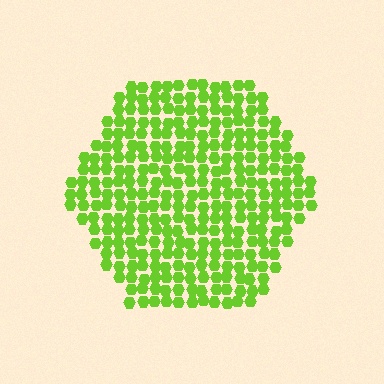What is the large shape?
The large shape is a hexagon.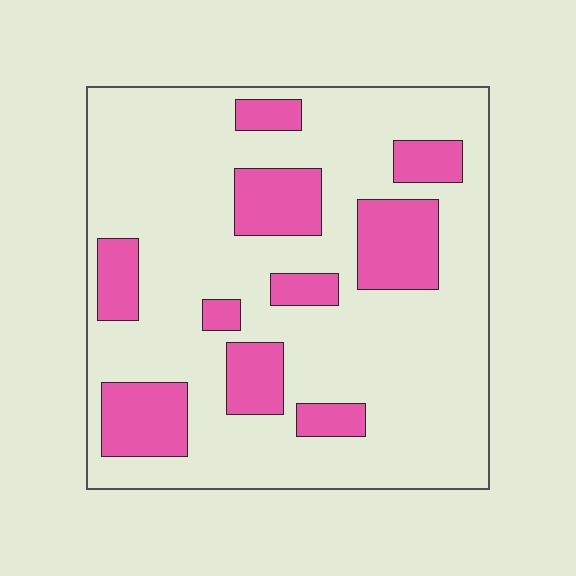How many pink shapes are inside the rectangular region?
10.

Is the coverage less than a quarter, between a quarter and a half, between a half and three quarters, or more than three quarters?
Less than a quarter.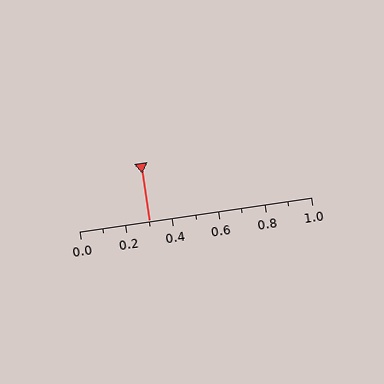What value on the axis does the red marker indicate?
The marker indicates approximately 0.3.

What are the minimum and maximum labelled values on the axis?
The axis runs from 0.0 to 1.0.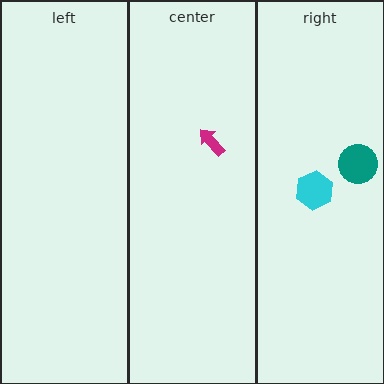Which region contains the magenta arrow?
The center region.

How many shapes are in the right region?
2.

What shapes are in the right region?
The cyan hexagon, the teal circle.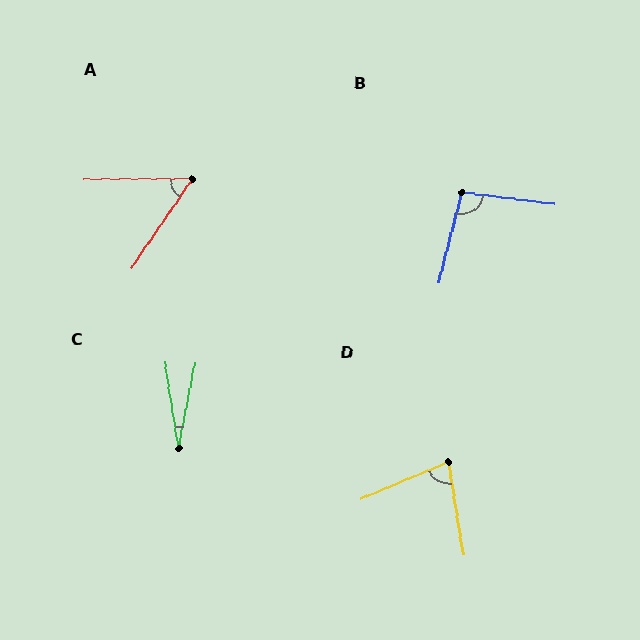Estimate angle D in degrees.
Approximately 76 degrees.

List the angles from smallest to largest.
C (20°), A (55°), D (76°), B (96°).